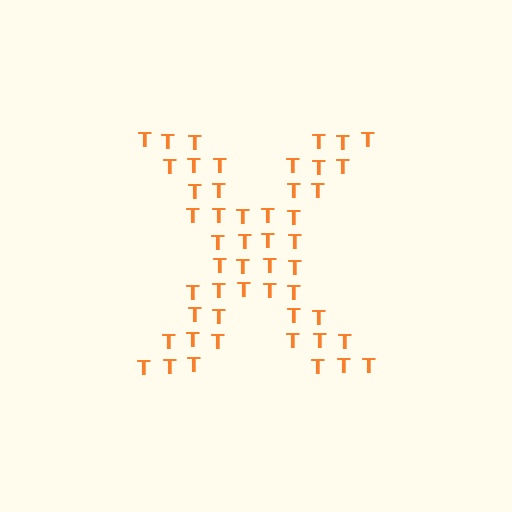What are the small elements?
The small elements are letter T's.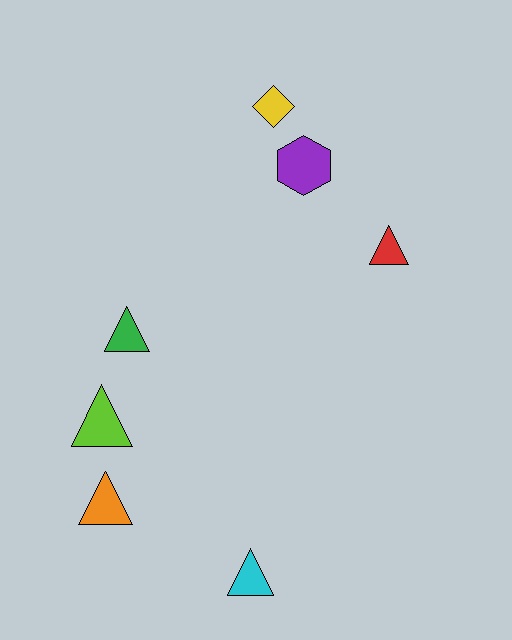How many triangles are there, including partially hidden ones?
There are 5 triangles.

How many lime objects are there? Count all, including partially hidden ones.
There is 1 lime object.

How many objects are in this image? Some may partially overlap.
There are 7 objects.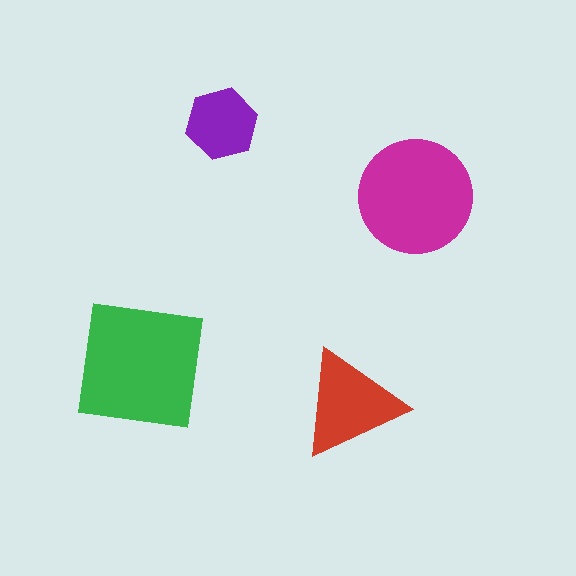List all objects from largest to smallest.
The green square, the magenta circle, the red triangle, the purple hexagon.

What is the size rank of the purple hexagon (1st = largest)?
4th.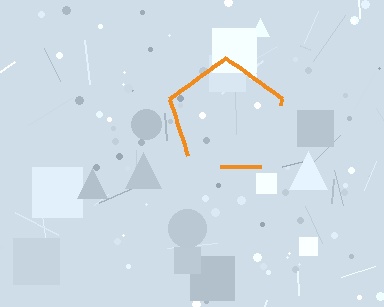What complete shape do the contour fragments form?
The contour fragments form a pentagon.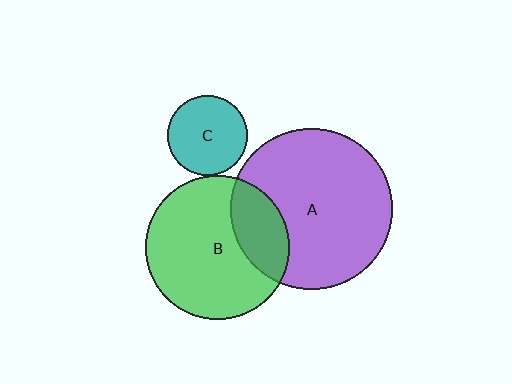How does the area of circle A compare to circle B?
Approximately 1.3 times.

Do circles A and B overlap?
Yes.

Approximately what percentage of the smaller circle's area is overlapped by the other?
Approximately 25%.